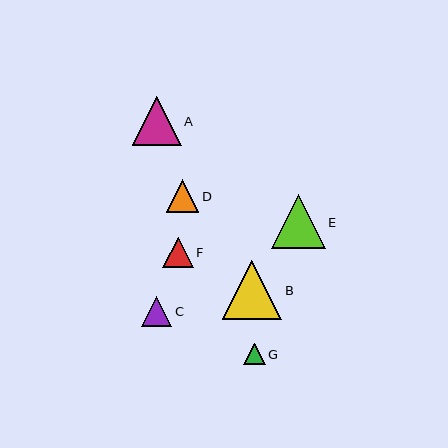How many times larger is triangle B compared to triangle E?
Triangle B is approximately 1.1 times the size of triangle E.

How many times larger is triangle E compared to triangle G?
Triangle E is approximately 2.5 times the size of triangle G.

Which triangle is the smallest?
Triangle G is the smallest with a size of approximately 21 pixels.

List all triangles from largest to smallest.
From largest to smallest: B, E, A, D, F, C, G.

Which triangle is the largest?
Triangle B is the largest with a size of approximately 59 pixels.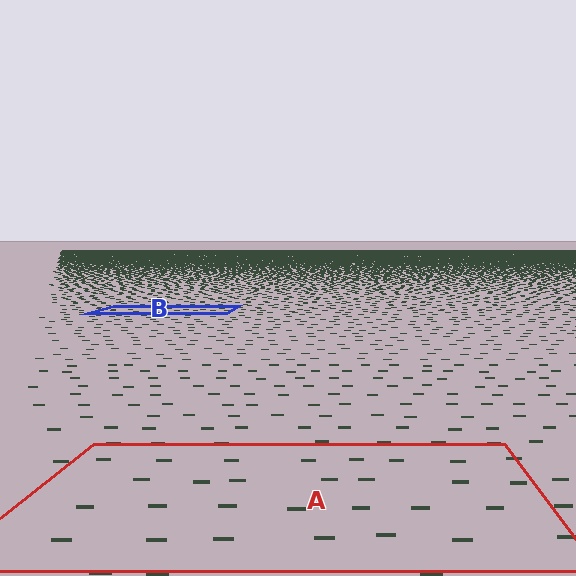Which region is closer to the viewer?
Region A is closer. The texture elements there are larger and more spread out.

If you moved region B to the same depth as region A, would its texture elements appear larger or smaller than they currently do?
They would appear larger. At a closer depth, the same texture elements are projected at a bigger on-screen size.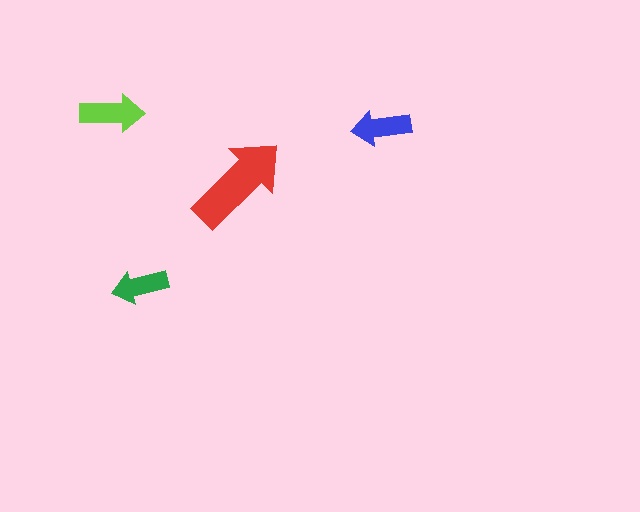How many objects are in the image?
There are 4 objects in the image.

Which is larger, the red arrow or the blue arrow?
The red one.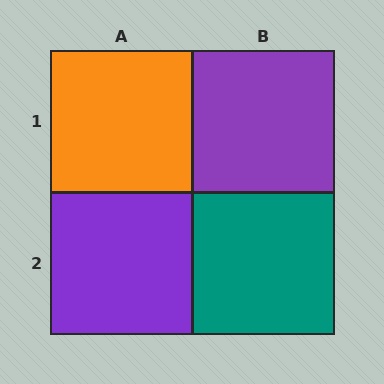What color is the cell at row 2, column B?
Teal.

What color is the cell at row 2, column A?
Purple.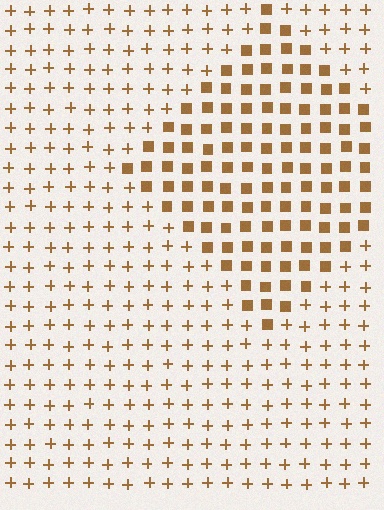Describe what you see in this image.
The image is filled with small brown elements arranged in a uniform grid. A diamond-shaped region contains squares, while the surrounding area contains plus signs. The boundary is defined purely by the change in element shape.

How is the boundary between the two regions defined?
The boundary is defined by a change in element shape: squares inside vs. plus signs outside. All elements share the same color and spacing.